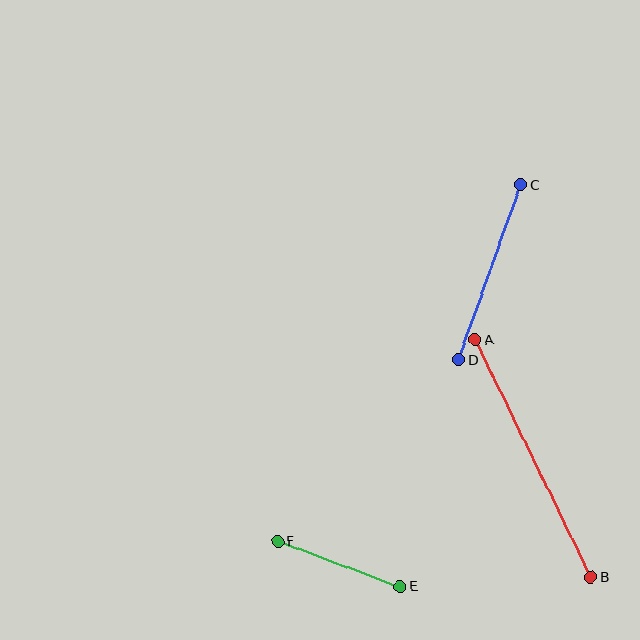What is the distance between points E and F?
The distance is approximately 131 pixels.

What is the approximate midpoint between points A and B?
The midpoint is at approximately (533, 458) pixels.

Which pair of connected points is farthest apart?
Points A and B are farthest apart.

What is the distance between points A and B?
The distance is approximately 264 pixels.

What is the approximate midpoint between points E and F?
The midpoint is at approximately (339, 564) pixels.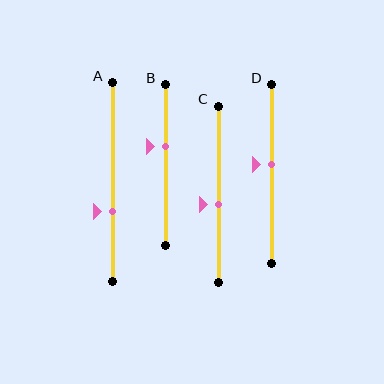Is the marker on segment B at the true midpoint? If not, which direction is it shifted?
No, the marker on segment B is shifted upward by about 12% of the segment length.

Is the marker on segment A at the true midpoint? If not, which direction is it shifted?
No, the marker on segment A is shifted downward by about 15% of the segment length.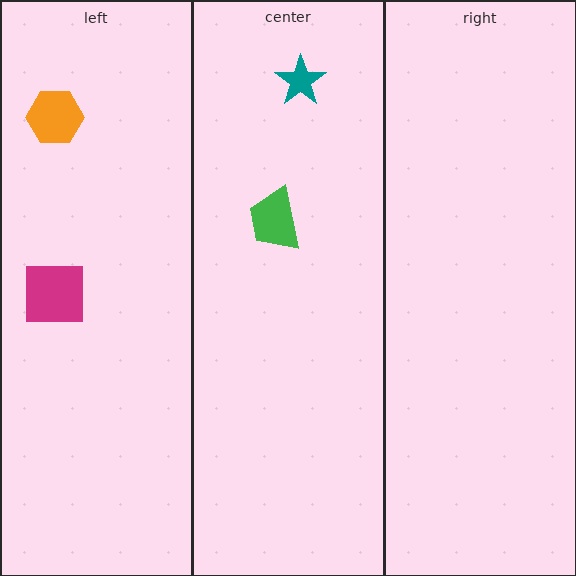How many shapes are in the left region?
2.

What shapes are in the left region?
The orange hexagon, the magenta square.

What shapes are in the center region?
The teal star, the green trapezoid.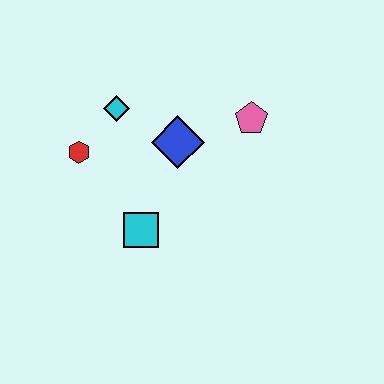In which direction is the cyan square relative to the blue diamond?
The cyan square is below the blue diamond.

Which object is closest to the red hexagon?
The cyan diamond is closest to the red hexagon.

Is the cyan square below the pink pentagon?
Yes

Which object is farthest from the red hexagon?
The pink pentagon is farthest from the red hexagon.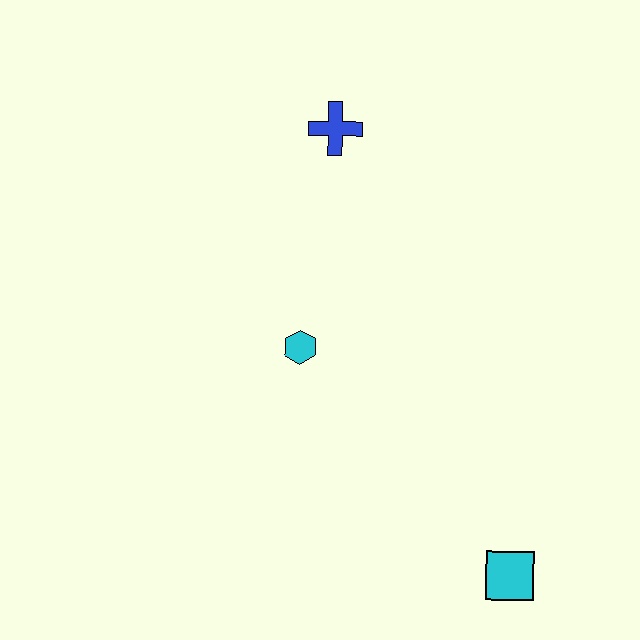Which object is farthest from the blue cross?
The cyan square is farthest from the blue cross.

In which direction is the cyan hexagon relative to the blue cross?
The cyan hexagon is below the blue cross.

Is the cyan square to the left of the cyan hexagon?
No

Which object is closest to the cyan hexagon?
The blue cross is closest to the cyan hexagon.